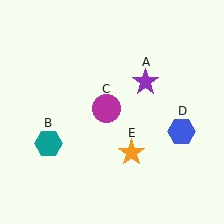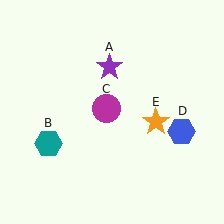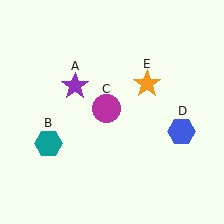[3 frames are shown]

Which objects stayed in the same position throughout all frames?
Teal hexagon (object B) and magenta circle (object C) and blue hexagon (object D) remained stationary.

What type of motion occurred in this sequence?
The purple star (object A), orange star (object E) rotated counterclockwise around the center of the scene.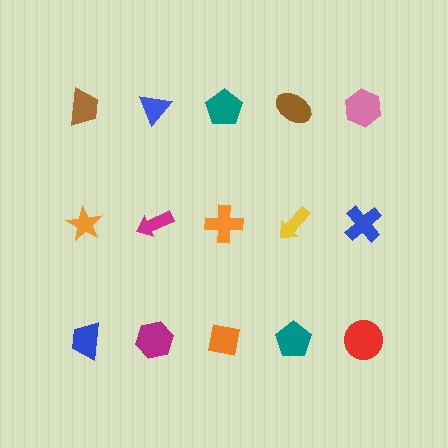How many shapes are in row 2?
5 shapes.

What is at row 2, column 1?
An orange star.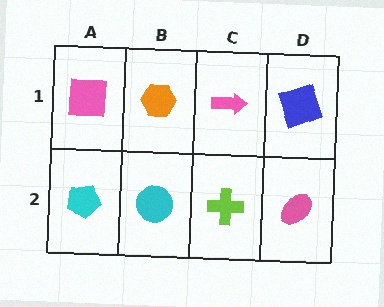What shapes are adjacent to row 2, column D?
A blue square (row 1, column D), a lime cross (row 2, column C).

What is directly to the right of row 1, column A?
An orange hexagon.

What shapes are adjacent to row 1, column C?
A lime cross (row 2, column C), an orange hexagon (row 1, column B), a blue square (row 1, column D).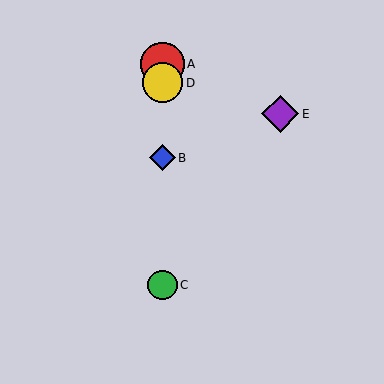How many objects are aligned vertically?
4 objects (A, B, C, D) are aligned vertically.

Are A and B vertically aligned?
Yes, both are at x≈163.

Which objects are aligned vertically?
Objects A, B, C, D are aligned vertically.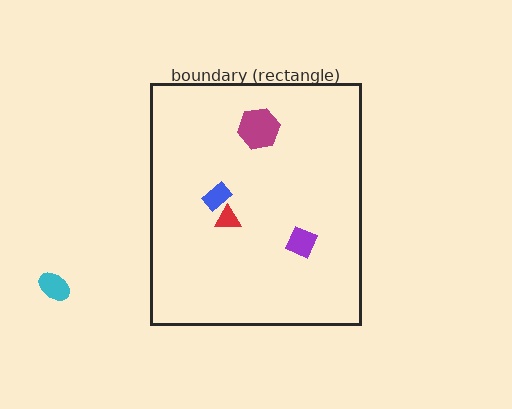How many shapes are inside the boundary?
4 inside, 1 outside.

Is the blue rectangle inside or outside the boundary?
Inside.